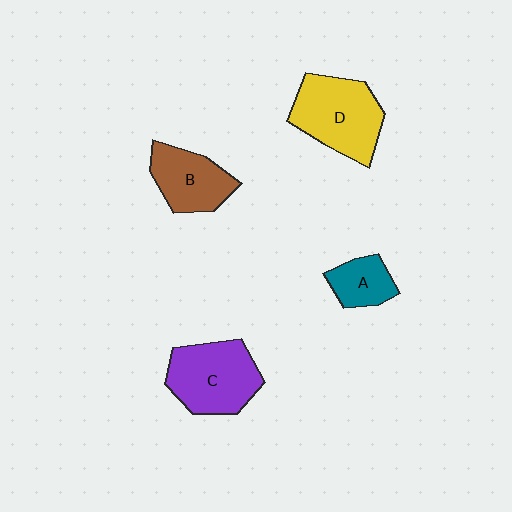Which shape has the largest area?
Shape D (yellow).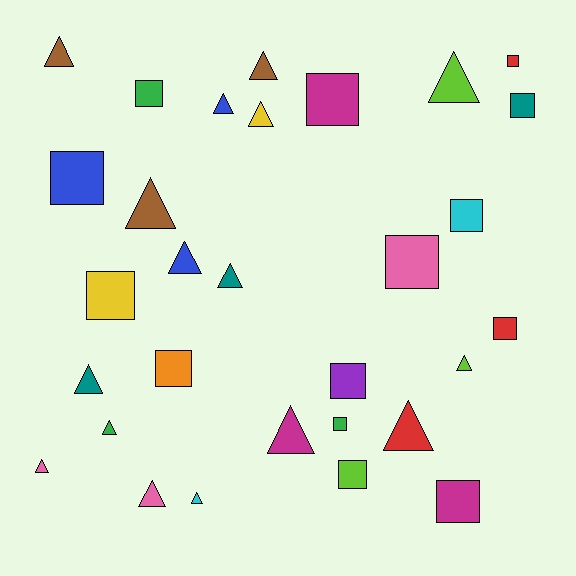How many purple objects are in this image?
There is 1 purple object.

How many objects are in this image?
There are 30 objects.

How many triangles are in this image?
There are 16 triangles.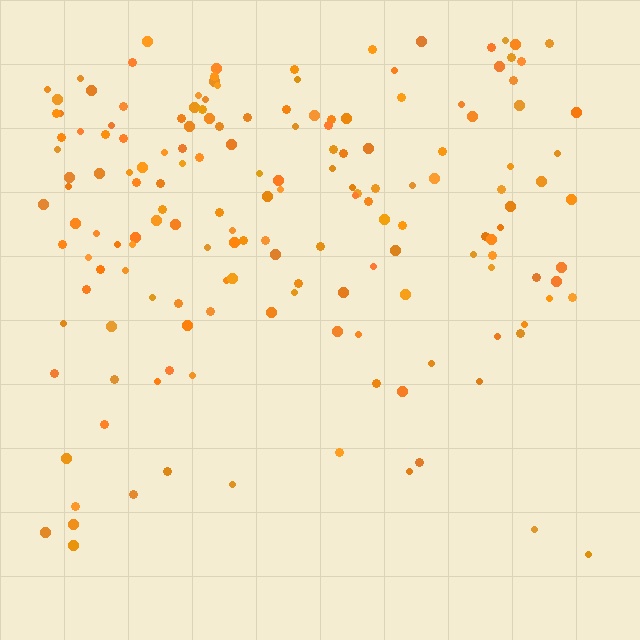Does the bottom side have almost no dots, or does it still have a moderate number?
Still a moderate number, just noticeably fewer than the top.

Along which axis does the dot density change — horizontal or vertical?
Vertical.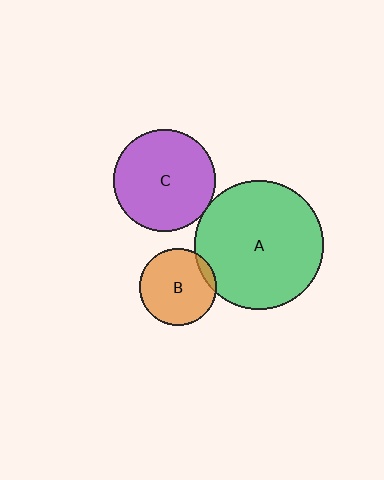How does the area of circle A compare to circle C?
Approximately 1.6 times.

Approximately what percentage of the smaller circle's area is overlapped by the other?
Approximately 5%.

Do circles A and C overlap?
Yes.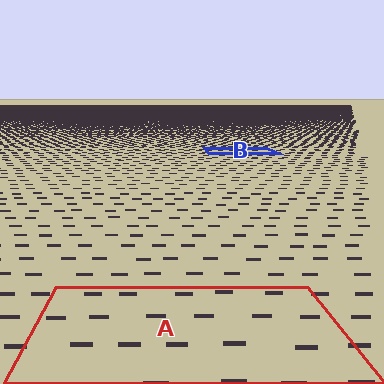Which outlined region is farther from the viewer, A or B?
Region B is farther from the viewer — the texture elements inside it appear smaller and more densely packed.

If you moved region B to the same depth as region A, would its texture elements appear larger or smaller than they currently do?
They would appear larger. At a closer depth, the same texture elements are projected at a bigger on-screen size.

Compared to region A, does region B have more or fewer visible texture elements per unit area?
Region B has more texture elements per unit area — they are packed more densely because it is farther away.